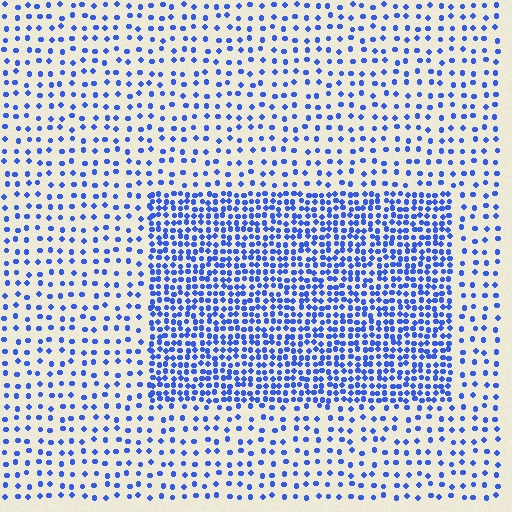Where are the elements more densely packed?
The elements are more densely packed inside the rectangle boundary.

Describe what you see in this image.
The image contains small blue elements arranged at two different densities. A rectangle-shaped region is visible where the elements are more densely packed than the surrounding area.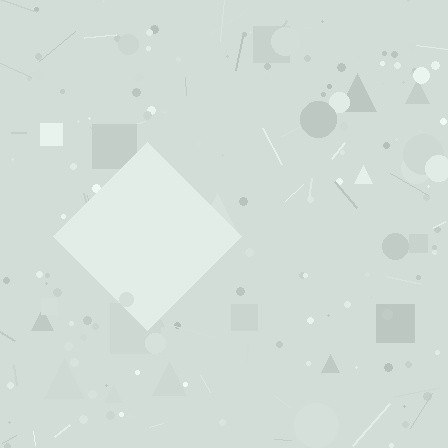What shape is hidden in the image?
A diamond is hidden in the image.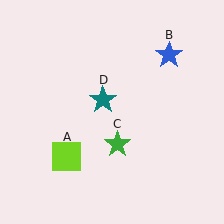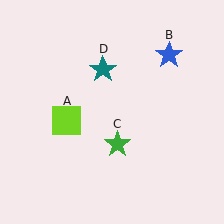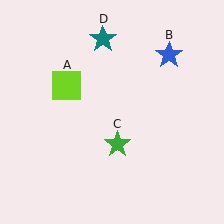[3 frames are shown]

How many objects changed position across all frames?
2 objects changed position: lime square (object A), teal star (object D).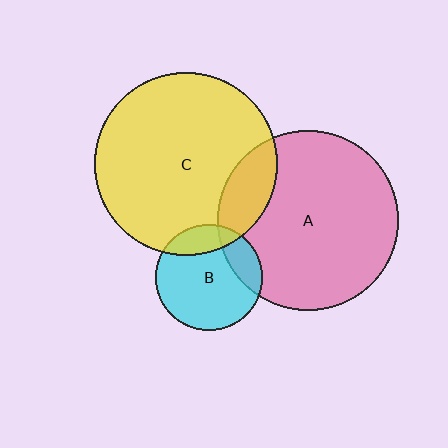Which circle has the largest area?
Circle C (yellow).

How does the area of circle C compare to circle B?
Approximately 3.0 times.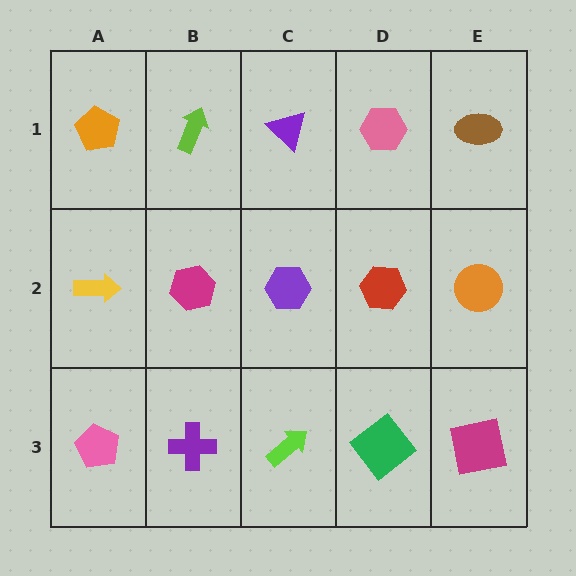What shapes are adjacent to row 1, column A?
A yellow arrow (row 2, column A), a lime arrow (row 1, column B).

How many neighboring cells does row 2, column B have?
4.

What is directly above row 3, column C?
A purple hexagon.